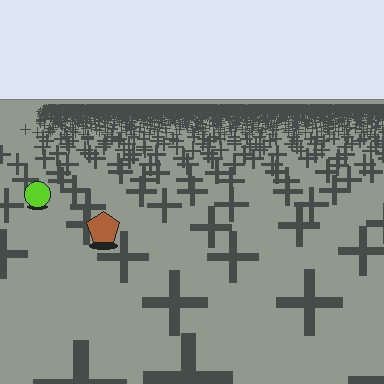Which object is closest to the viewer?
The brown pentagon is closest. The texture marks near it are larger and more spread out.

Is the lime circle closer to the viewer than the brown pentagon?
No. The brown pentagon is closer — you can tell from the texture gradient: the ground texture is coarser near it.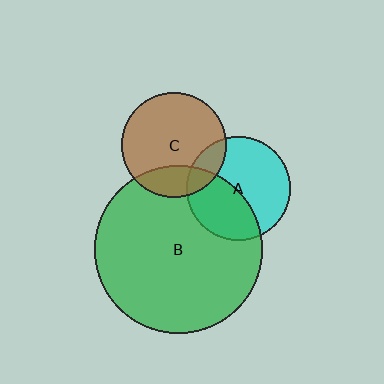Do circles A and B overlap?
Yes.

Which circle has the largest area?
Circle B (green).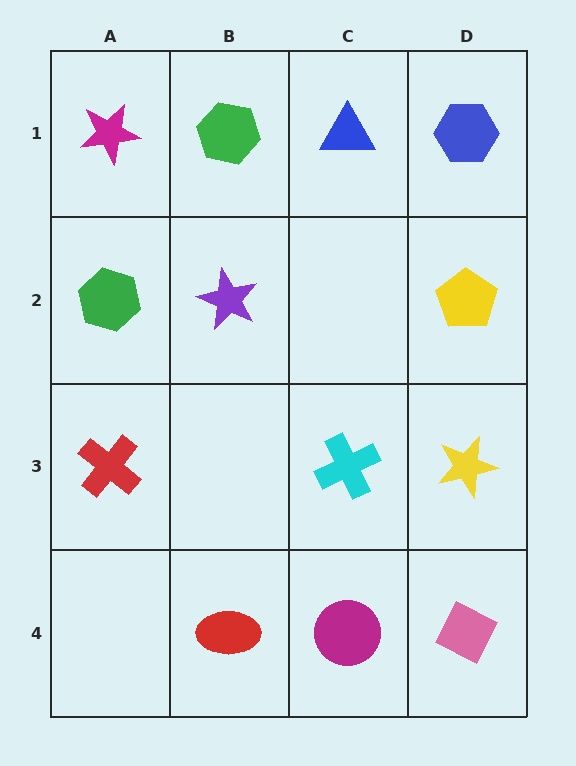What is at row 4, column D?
A pink diamond.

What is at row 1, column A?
A magenta star.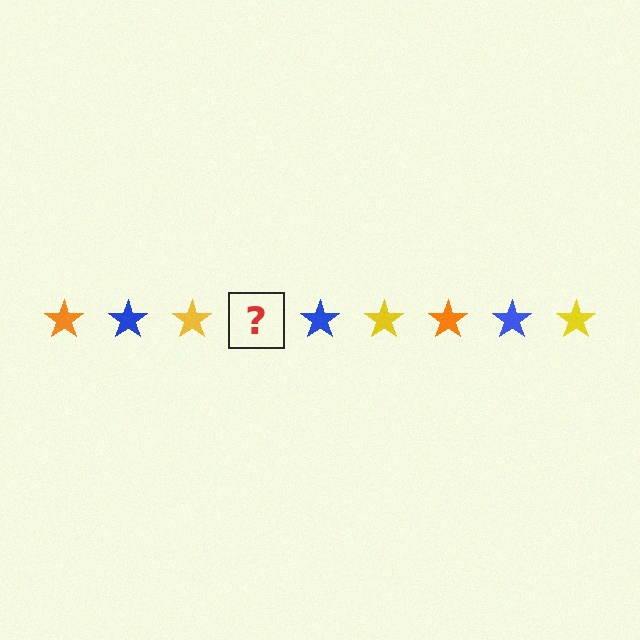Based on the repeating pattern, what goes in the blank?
The blank should be an orange star.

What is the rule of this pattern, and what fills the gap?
The rule is that the pattern cycles through orange, blue, yellow stars. The gap should be filled with an orange star.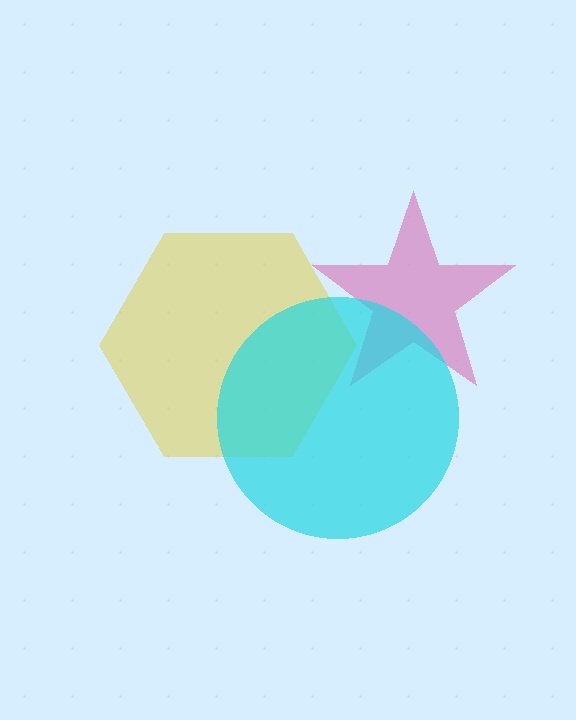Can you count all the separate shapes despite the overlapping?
Yes, there are 3 separate shapes.